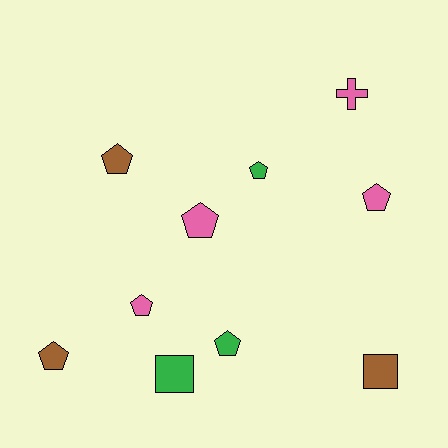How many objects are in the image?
There are 10 objects.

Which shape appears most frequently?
Pentagon, with 7 objects.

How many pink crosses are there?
There is 1 pink cross.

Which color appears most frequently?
Pink, with 4 objects.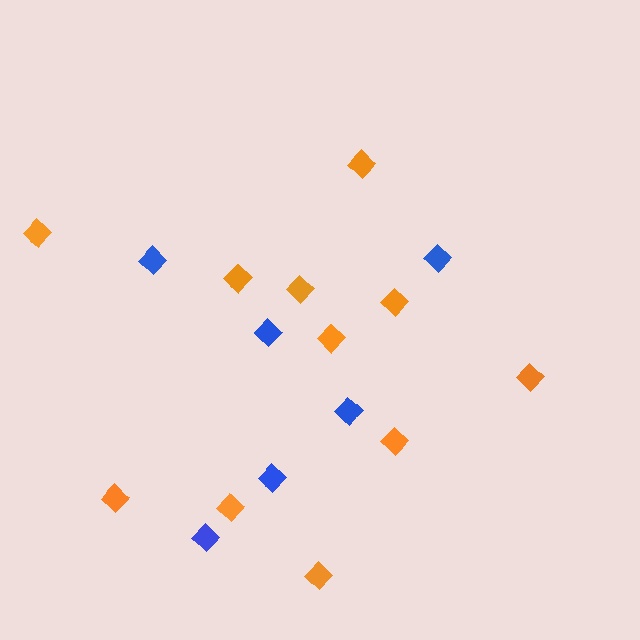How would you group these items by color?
There are 2 groups: one group of blue diamonds (6) and one group of orange diamonds (11).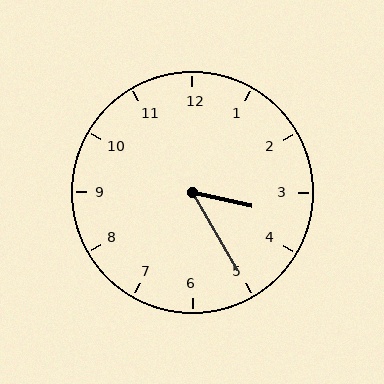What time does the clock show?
3:25.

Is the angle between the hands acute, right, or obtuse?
It is acute.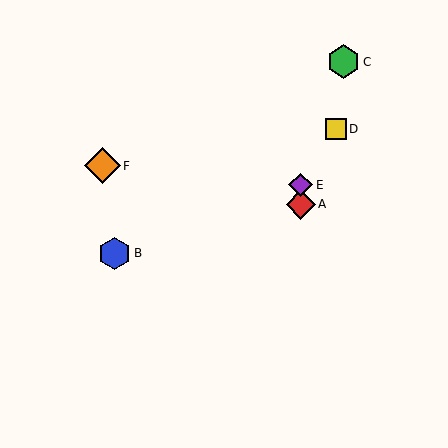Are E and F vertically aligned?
No, E is at x≈301 and F is at x≈103.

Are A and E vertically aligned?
Yes, both are at x≈301.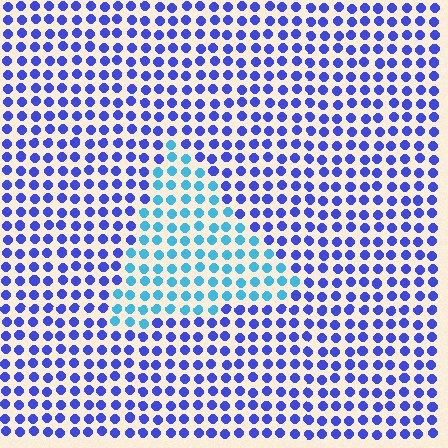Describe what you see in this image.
The image is filled with small blue elements in a uniform arrangement. A triangle-shaped region is visible where the elements are tinted to a slightly different hue, forming a subtle color boundary.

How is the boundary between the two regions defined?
The boundary is defined purely by a slight shift in hue (about 43 degrees). Spacing, size, and orientation are identical on both sides.